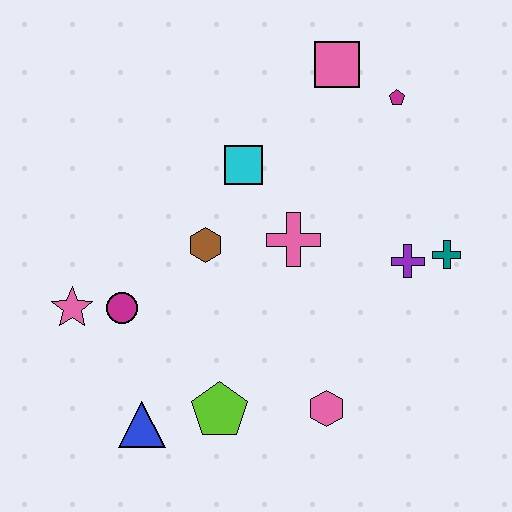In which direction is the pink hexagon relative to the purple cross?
The pink hexagon is below the purple cross.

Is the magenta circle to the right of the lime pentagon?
No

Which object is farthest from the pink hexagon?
The pink square is farthest from the pink hexagon.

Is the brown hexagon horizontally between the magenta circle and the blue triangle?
No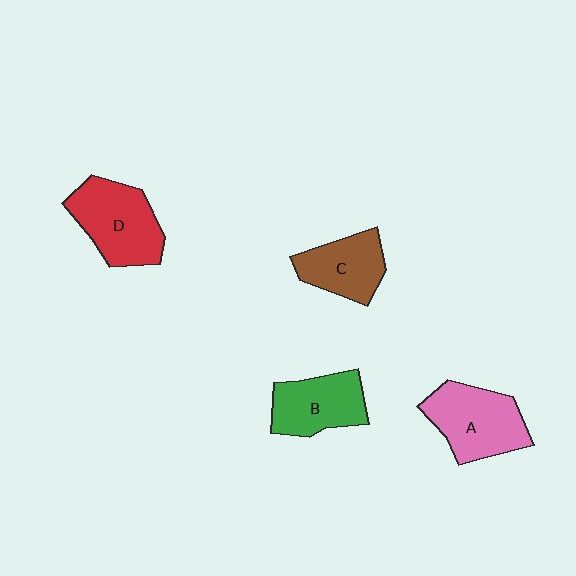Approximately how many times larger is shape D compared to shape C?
Approximately 1.3 times.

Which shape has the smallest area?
Shape C (brown).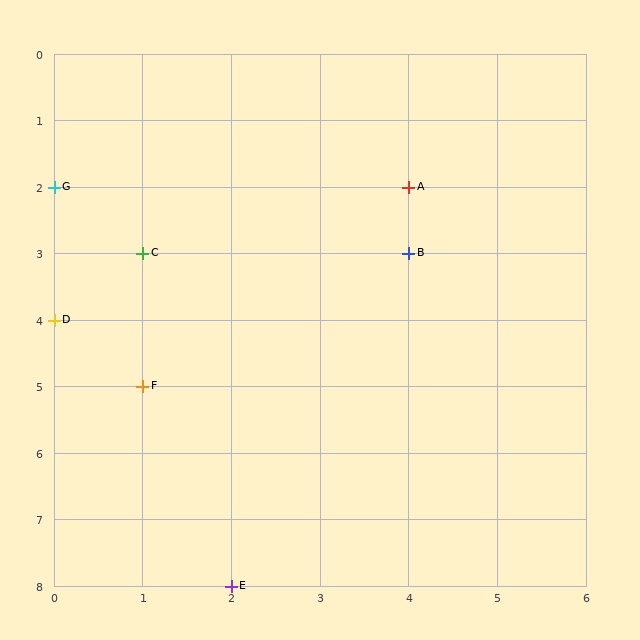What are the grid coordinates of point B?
Point B is at grid coordinates (4, 3).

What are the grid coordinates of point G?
Point G is at grid coordinates (0, 2).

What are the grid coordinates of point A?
Point A is at grid coordinates (4, 2).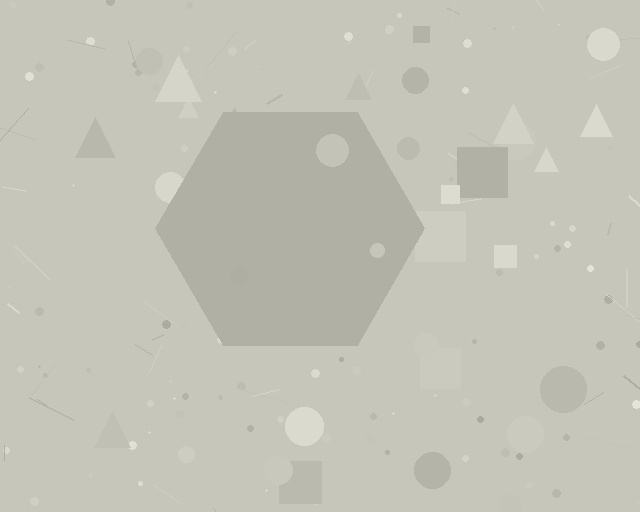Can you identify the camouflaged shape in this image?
The camouflaged shape is a hexagon.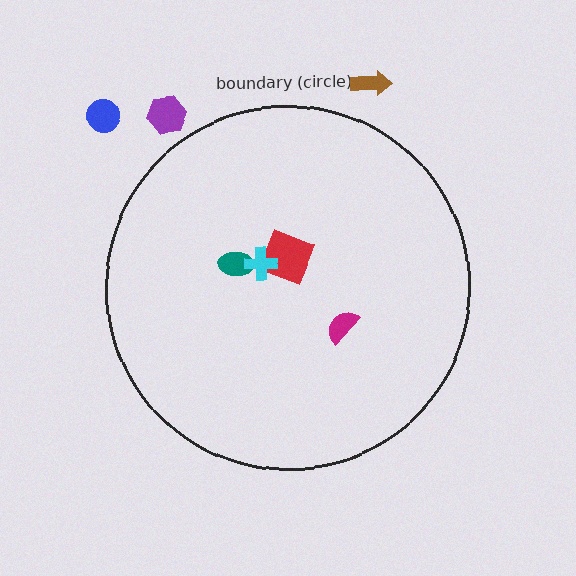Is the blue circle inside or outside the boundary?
Outside.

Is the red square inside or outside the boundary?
Inside.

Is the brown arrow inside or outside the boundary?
Outside.